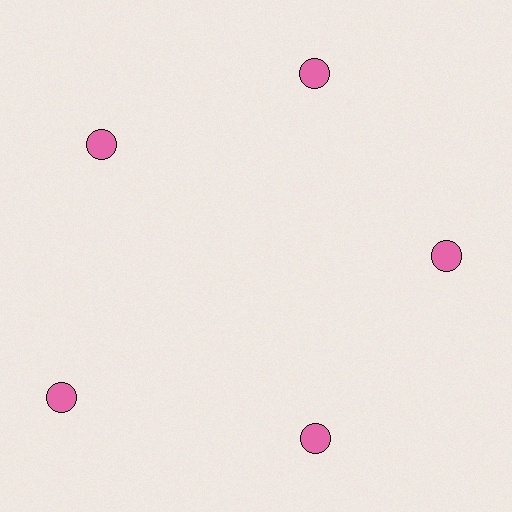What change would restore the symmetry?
The symmetry would be restored by moving it inward, back onto the ring so that all 5 circles sit at equal angles and equal distance from the center.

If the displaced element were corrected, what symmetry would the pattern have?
It would have 5-fold rotational symmetry — the pattern would map onto itself every 72 degrees.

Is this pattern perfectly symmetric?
No. The 5 pink circles are arranged in a ring, but one element near the 8 o'clock position is pushed outward from the center, breaking the 5-fold rotational symmetry.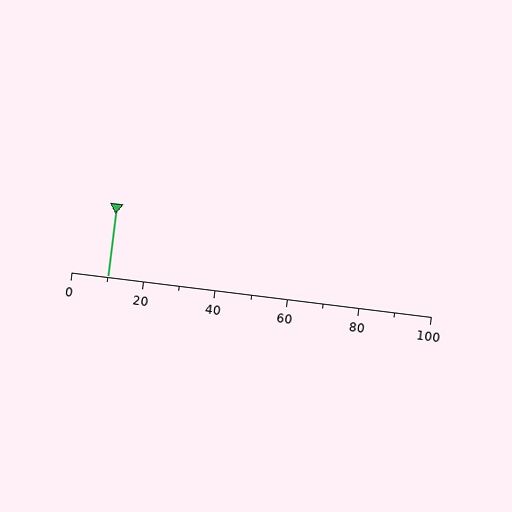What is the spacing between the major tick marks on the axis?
The major ticks are spaced 20 apart.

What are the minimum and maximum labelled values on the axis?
The axis runs from 0 to 100.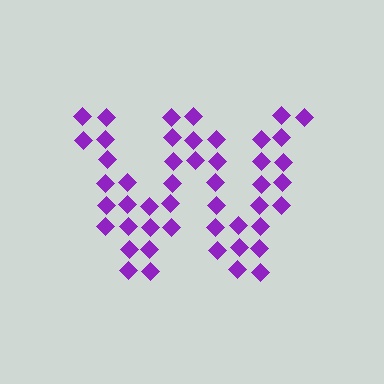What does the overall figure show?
The overall figure shows the letter W.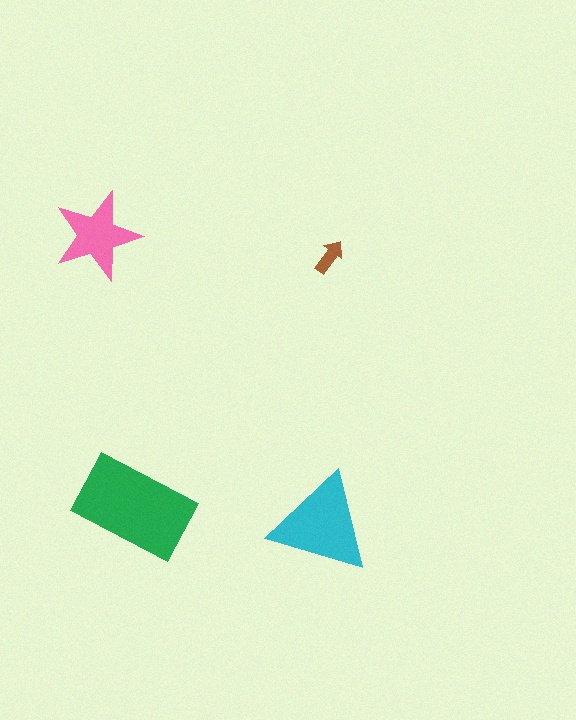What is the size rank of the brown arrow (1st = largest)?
4th.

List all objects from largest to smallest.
The green rectangle, the cyan triangle, the pink star, the brown arrow.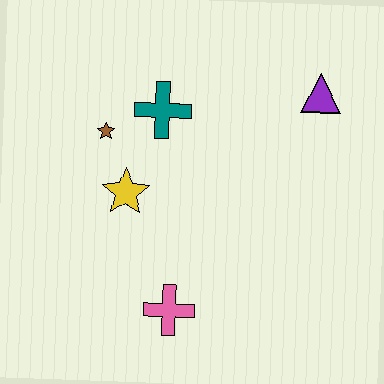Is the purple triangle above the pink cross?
Yes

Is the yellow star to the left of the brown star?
No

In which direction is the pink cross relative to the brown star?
The pink cross is below the brown star.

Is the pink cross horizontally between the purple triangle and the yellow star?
Yes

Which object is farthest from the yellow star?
The purple triangle is farthest from the yellow star.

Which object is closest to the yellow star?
The brown star is closest to the yellow star.